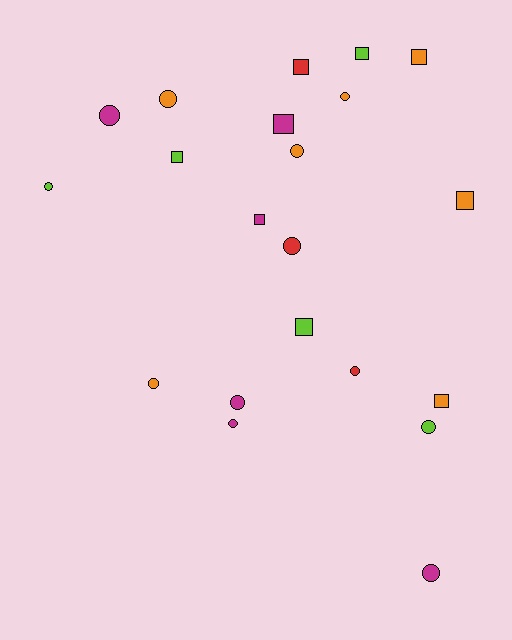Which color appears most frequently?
Orange, with 7 objects.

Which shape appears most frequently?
Circle, with 12 objects.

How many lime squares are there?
There are 3 lime squares.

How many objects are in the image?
There are 21 objects.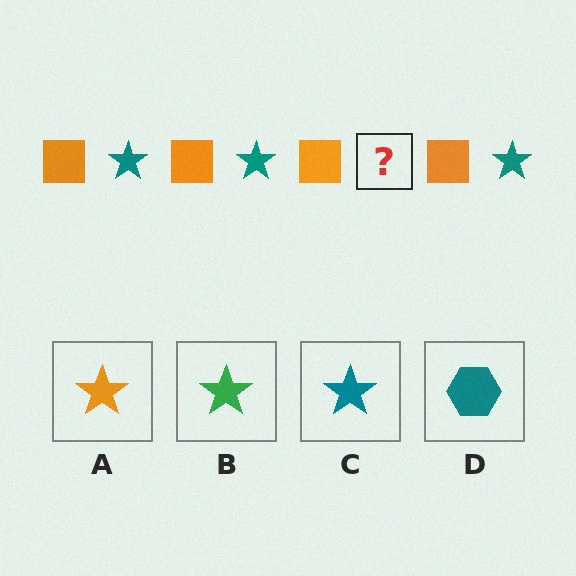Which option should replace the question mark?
Option C.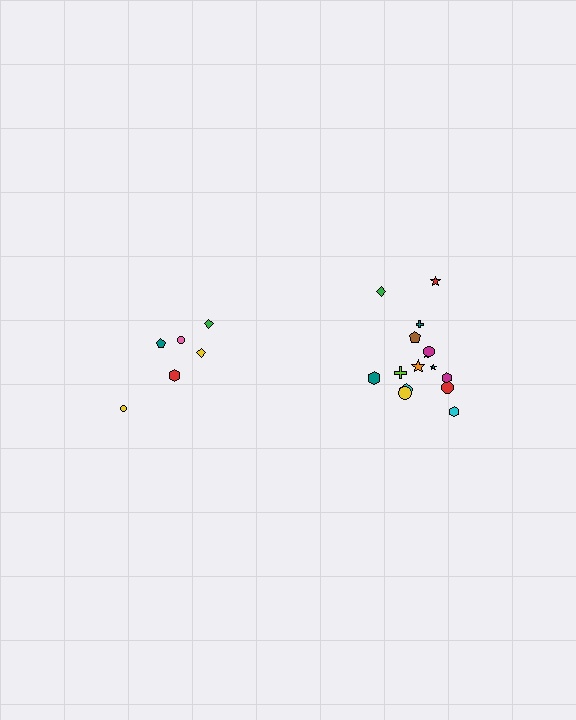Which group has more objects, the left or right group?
The right group.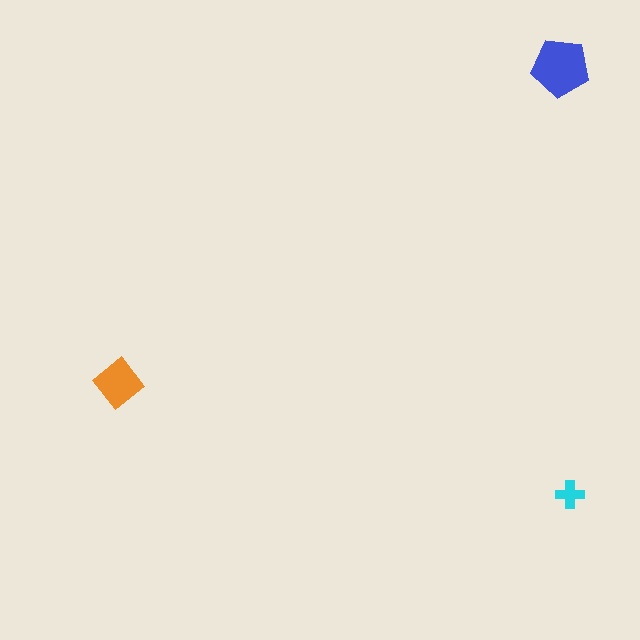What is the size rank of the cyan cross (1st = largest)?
3rd.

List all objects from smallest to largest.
The cyan cross, the orange diamond, the blue pentagon.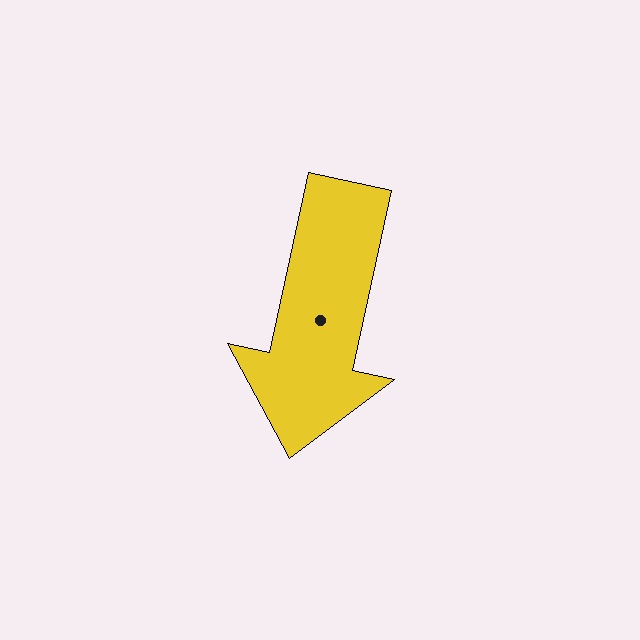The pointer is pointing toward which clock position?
Roughly 6 o'clock.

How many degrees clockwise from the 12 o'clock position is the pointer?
Approximately 192 degrees.